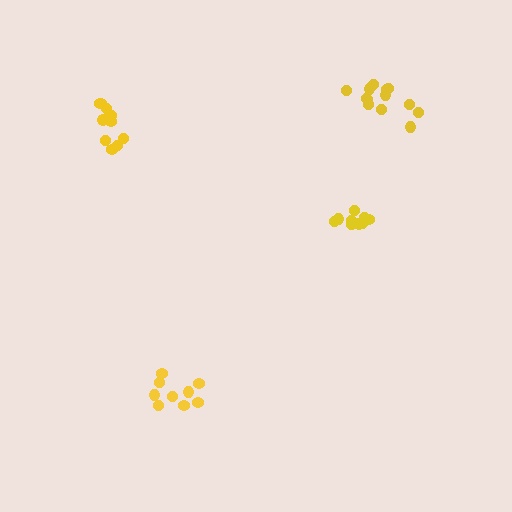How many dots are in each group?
Group 1: 9 dots, Group 2: 13 dots, Group 3: 11 dots, Group 4: 9 dots (42 total).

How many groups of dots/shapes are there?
There are 4 groups.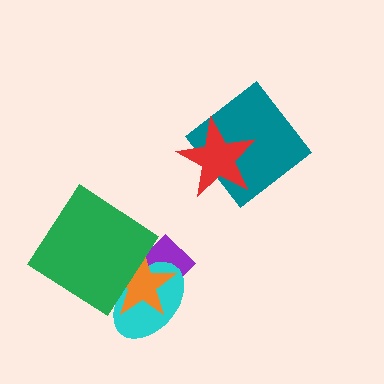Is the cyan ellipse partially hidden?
Yes, it is partially covered by another shape.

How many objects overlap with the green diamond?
2 objects overlap with the green diamond.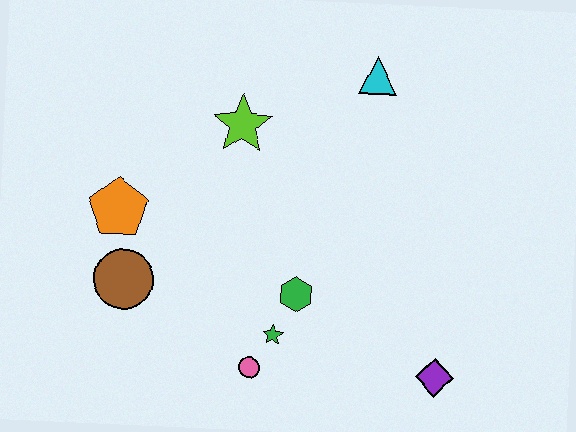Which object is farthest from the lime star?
The purple diamond is farthest from the lime star.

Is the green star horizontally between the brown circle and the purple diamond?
Yes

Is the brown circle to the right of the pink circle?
No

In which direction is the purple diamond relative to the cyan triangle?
The purple diamond is below the cyan triangle.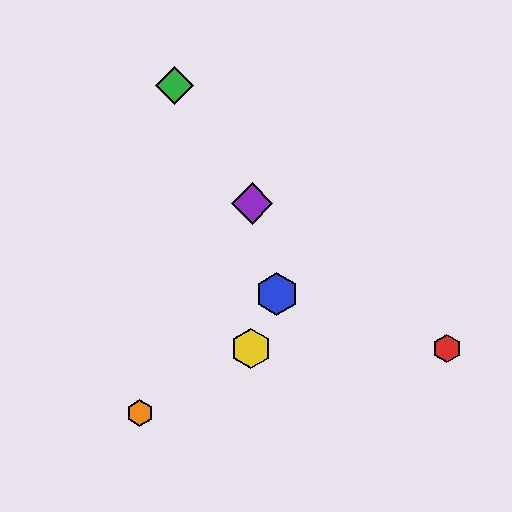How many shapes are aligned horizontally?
2 shapes (the red hexagon, the yellow hexagon) are aligned horizontally.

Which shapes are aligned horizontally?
The red hexagon, the yellow hexagon are aligned horizontally.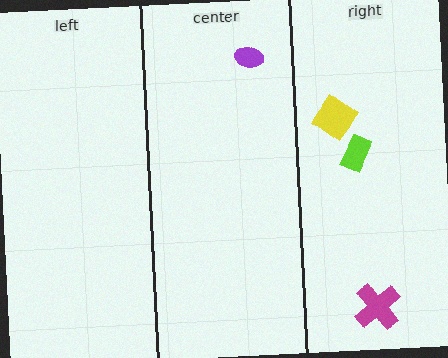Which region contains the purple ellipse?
The center region.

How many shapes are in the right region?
3.